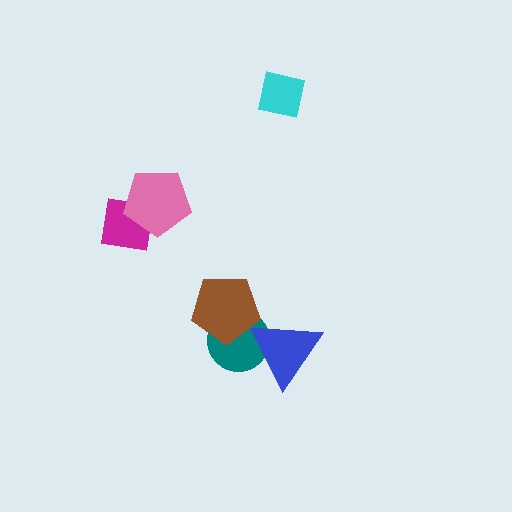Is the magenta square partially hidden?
Yes, it is partially covered by another shape.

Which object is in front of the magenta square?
The pink pentagon is in front of the magenta square.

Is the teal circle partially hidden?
Yes, it is partially covered by another shape.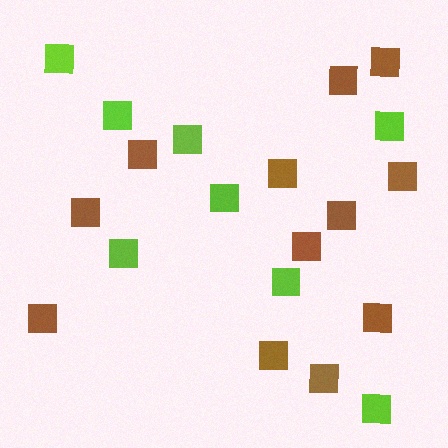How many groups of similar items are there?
There are 2 groups: one group of brown squares (12) and one group of lime squares (8).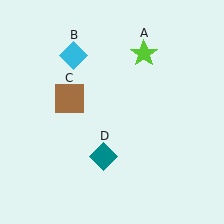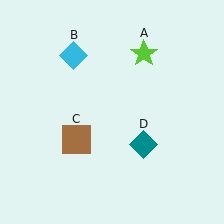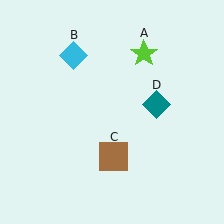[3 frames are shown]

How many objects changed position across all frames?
2 objects changed position: brown square (object C), teal diamond (object D).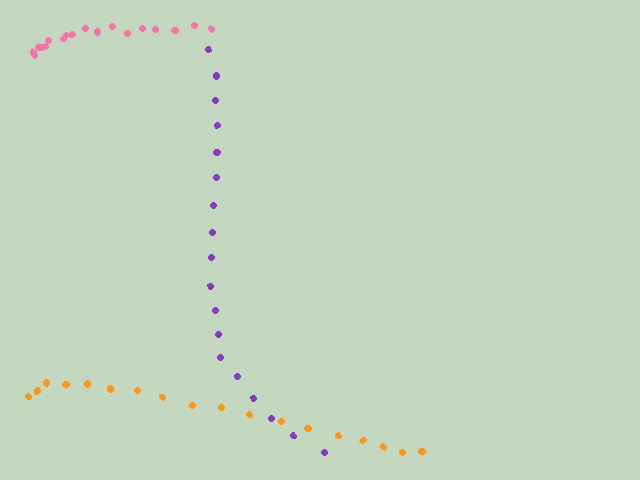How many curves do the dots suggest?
There are 3 distinct paths.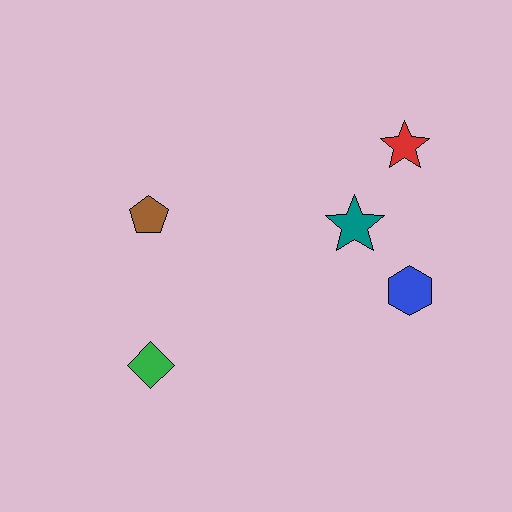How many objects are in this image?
There are 5 objects.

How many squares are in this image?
There are no squares.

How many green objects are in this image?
There is 1 green object.